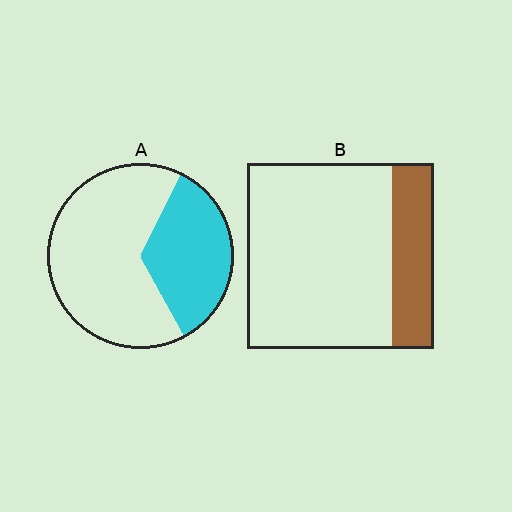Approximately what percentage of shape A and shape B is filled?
A is approximately 35% and B is approximately 20%.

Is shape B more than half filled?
No.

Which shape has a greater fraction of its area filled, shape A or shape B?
Shape A.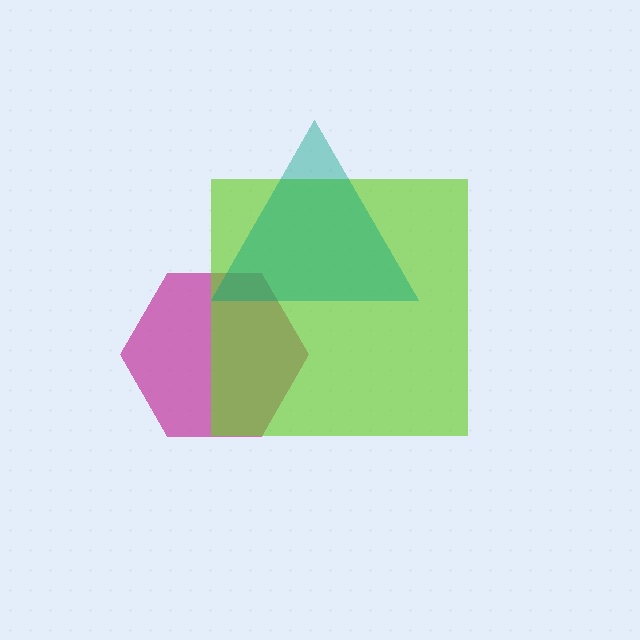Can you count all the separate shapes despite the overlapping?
Yes, there are 3 separate shapes.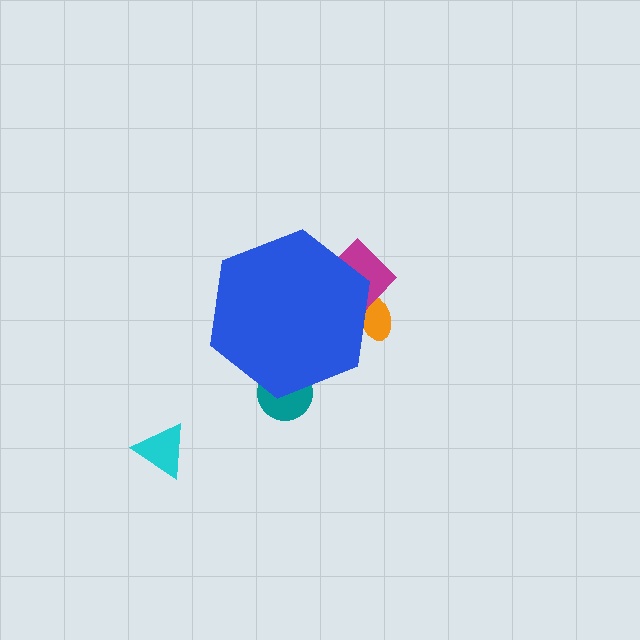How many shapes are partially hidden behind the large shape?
3 shapes are partially hidden.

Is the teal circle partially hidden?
Yes, the teal circle is partially hidden behind the blue hexagon.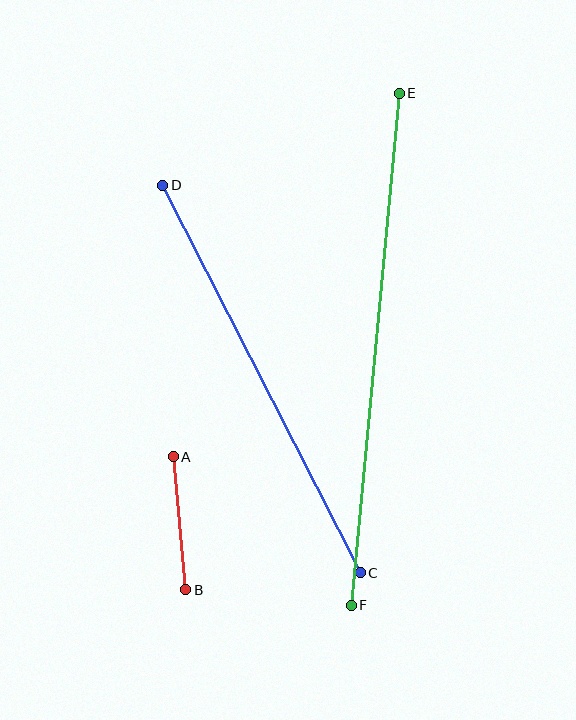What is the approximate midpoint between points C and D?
The midpoint is at approximately (261, 379) pixels.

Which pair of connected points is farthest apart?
Points E and F are farthest apart.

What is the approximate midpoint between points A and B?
The midpoint is at approximately (180, 523) pixels.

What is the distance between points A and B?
The distance is approximately 134 pixels.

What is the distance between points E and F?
The distance is approximately 514 pixels.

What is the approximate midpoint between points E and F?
The midpoint is at approximately (375, 349) pixels.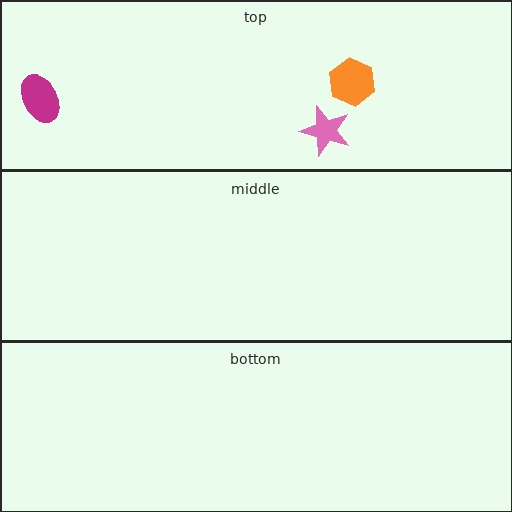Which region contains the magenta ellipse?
The top region.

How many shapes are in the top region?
3.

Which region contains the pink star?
The top region.